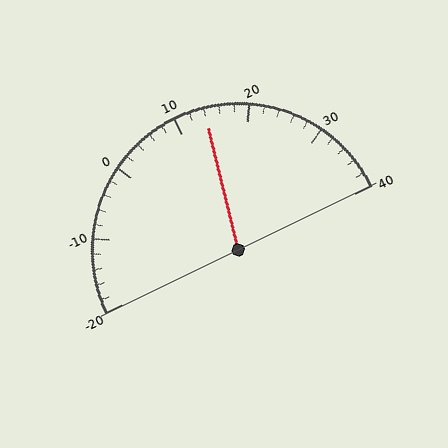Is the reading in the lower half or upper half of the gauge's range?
The reading is in the upper half of the range (-20 to 40).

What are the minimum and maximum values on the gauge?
The gauge ranges from -20 to 40.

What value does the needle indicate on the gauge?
The needle indicates approximately 14.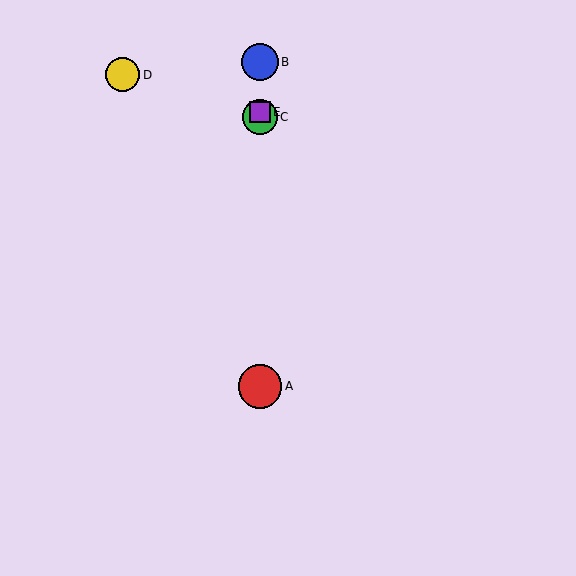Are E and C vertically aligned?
Yes, both are at x≈260.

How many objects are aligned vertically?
4 objects (A, B, C, E) are aligned vertically.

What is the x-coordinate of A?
Object A is at x≈260.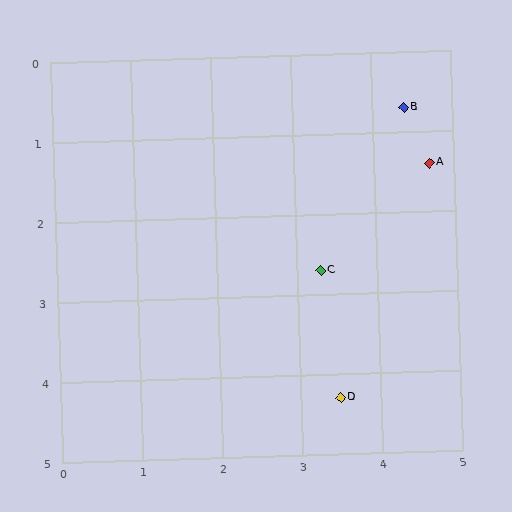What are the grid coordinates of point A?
Point A is at approximately (4.7, 1.4).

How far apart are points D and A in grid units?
Points D and A are about 3.1 grid units apart.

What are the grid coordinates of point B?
Point B is at approximately (4.4, 0.7).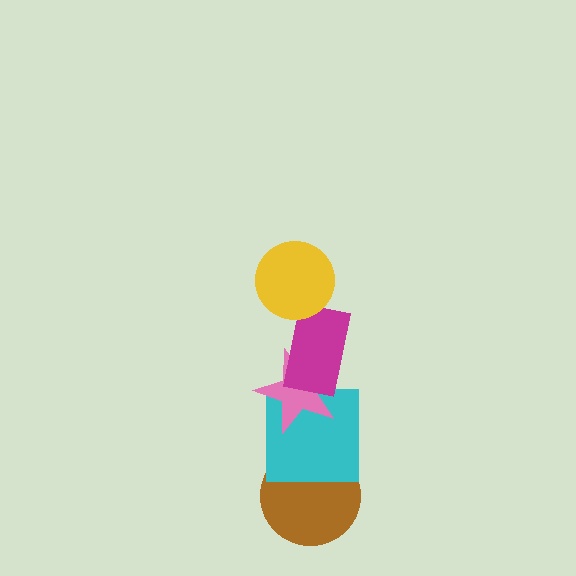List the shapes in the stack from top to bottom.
From top to bottom: the yellow circle, the magenta rectangle, the pink star, the cyan square, the brown circle.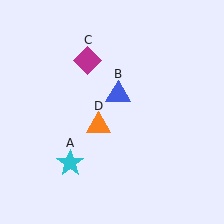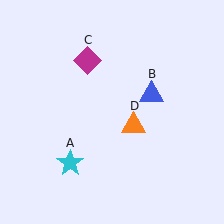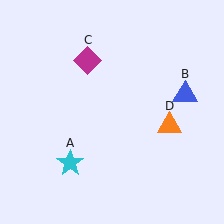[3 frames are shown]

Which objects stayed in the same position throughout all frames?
Cyan star (object A) and magenta diamond (object C) remained stationary.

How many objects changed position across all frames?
2 objects changed position: blue triangle (object B), orange triangle (object D).